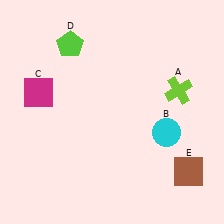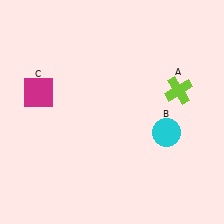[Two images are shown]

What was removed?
The brown square (E), the lime pentagon (D) were removed in Image 2.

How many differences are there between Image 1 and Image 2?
There are 2 differences between the two images.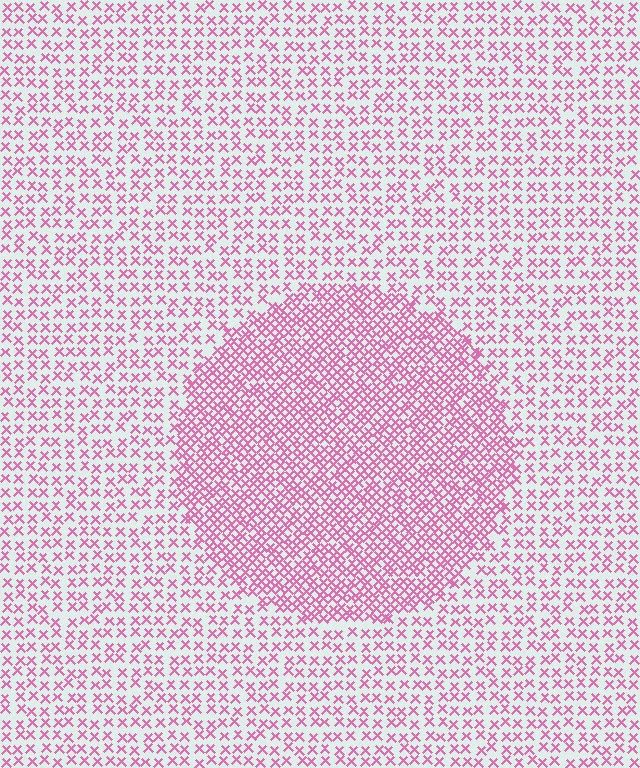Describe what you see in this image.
The image contains small pink elements arranged at two different densities. A circle-shaped region is visible where the elements are more densely packed than the surrounding area.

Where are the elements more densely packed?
The elements are more densely packed inside the circle boundary.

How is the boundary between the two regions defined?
The boundary is defined by a change in element density (approximately 2.1x ratio). All elements are the same color, size, and shape.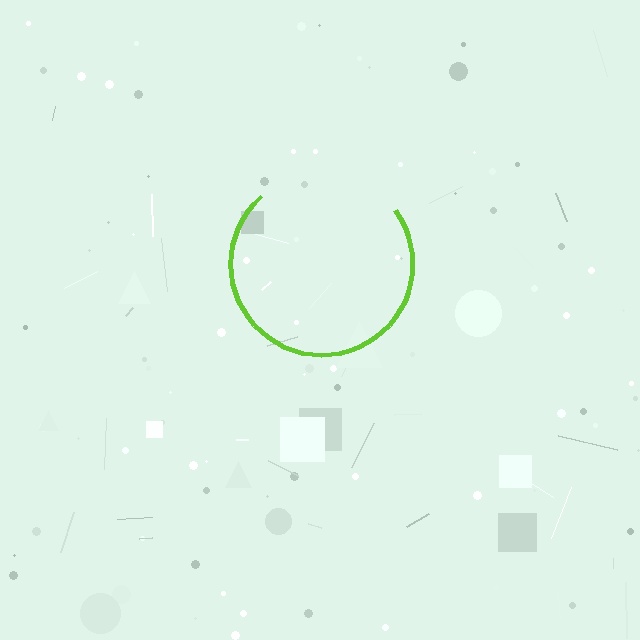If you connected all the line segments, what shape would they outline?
They would outline a circle.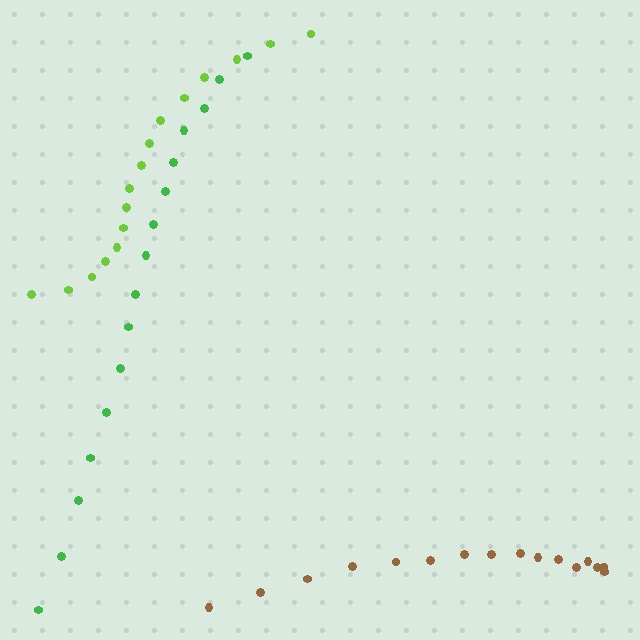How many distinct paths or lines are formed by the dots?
There are 3 distinct paths.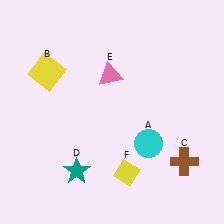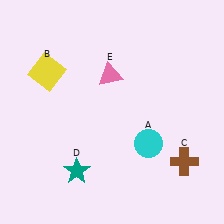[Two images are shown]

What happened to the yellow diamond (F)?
The yellow diamond (F) was removed in Image 2. It was in the bottom-right area of Image 1.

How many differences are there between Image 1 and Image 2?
There is 1 difference between the two images.